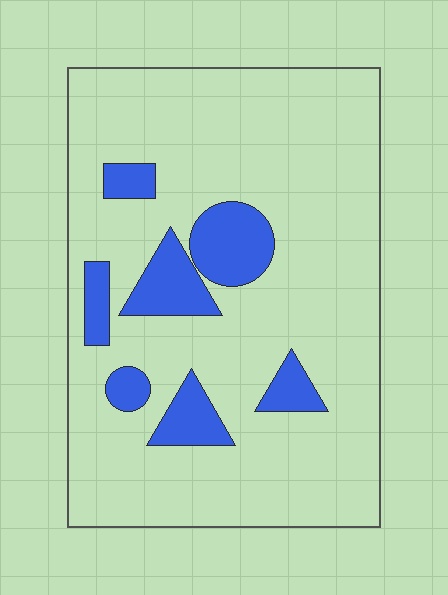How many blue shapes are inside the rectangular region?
7.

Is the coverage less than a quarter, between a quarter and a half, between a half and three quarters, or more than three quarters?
Less than a quarter.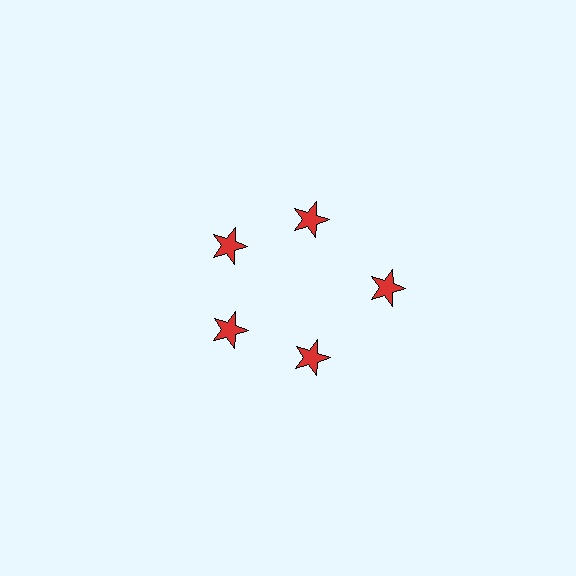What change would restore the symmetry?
The symmetry would be restored by moving it inward, back onto the ring so that all 5 stars sit at equal angles and equal distance from the center.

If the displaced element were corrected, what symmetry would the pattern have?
It would have 5-fold rotational symmetry — the pattern would map onto itself every 72 degrees.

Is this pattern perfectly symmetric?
No. The 5 red stars are arranged in a ring, but one element near the 3 o'clock position is pushed outward from the center, breaking the 5-fold rotational symmetry.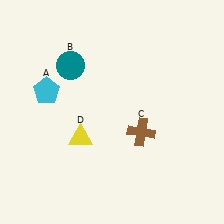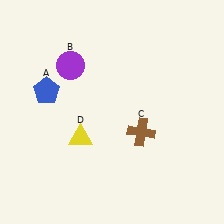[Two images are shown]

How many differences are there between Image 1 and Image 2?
There are 2 differences between the two images.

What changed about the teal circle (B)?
In Image 1, B is teal. In Image 2, it changed to purple.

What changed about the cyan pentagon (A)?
In Image 1, A is cyan. In Image 2, it changed to blue.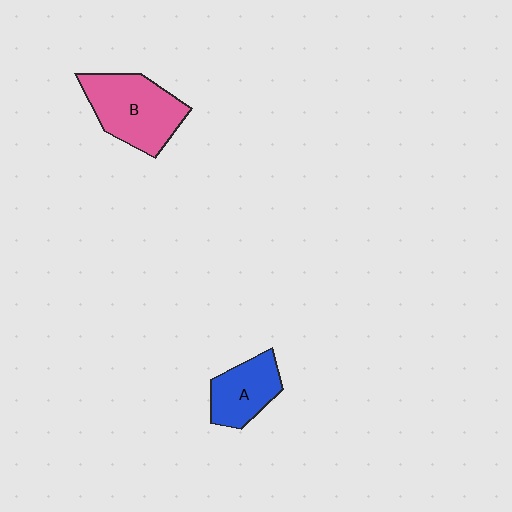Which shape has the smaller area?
Shape A (blue).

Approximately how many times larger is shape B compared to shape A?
Approximately 1.5 times.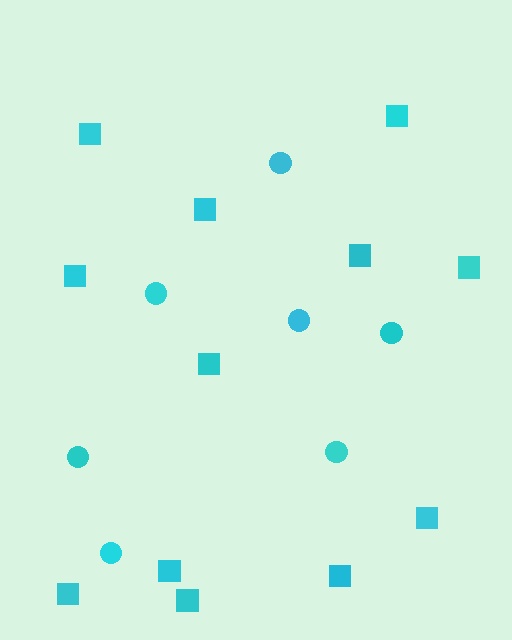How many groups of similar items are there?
There are 2 groups: one group of squares (12) and one group of circles (7).